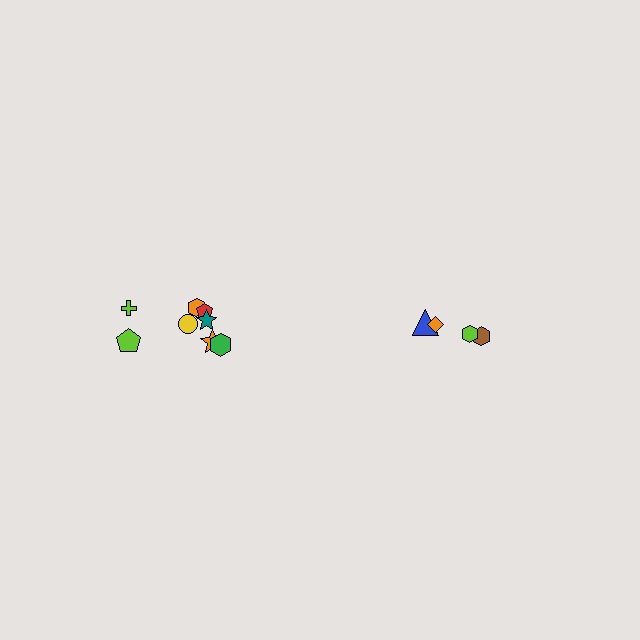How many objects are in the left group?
There are 8 objects.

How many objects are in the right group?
There are 5 objects.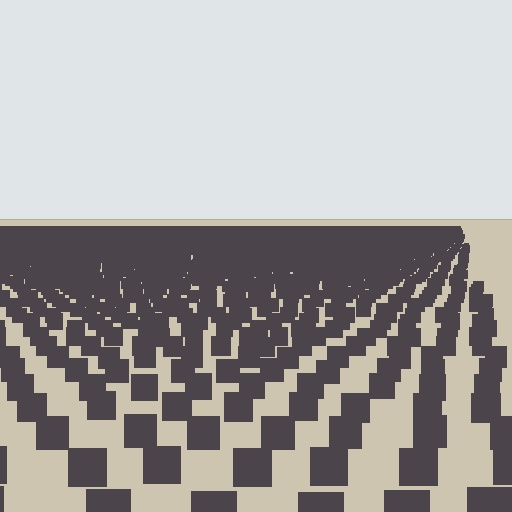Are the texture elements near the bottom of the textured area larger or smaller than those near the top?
Larger. Near the bottom, elements are closer to the viewer and appear at a bigger on-screen size.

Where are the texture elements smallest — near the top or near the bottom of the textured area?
Near the top.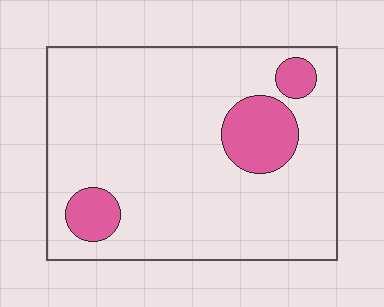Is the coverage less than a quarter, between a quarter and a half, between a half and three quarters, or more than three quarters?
Less than a quarter.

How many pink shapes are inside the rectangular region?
3.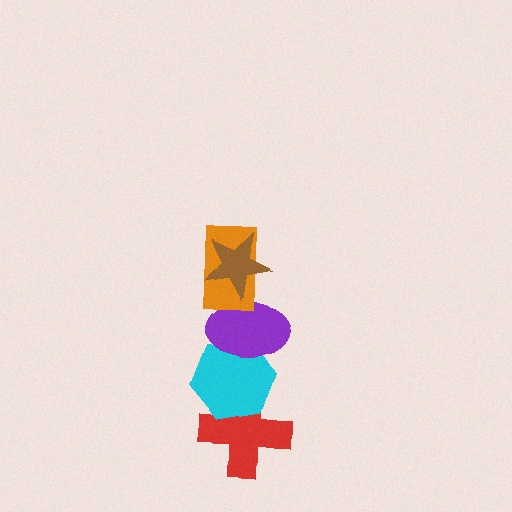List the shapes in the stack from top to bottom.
From top to bottom: the brown star, the orange rectangle, the purple ellipse, the cyan hexagon, the red cross.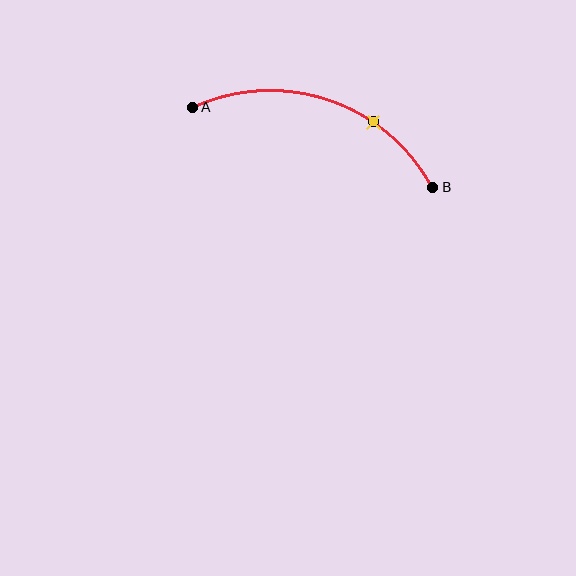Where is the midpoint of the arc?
The arc midpoint is the point on the curve farthest from the straight line joining A and B. It sits above that line.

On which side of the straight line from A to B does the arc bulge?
The arc bulges above the straight line connecting A and B.